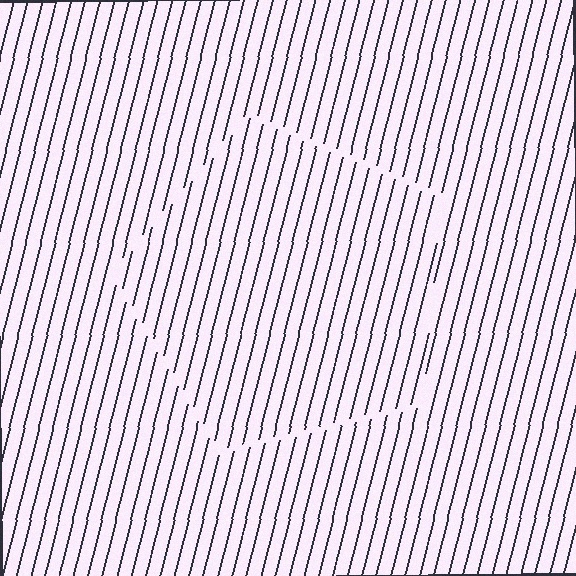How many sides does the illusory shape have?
5 sides — the line-ends trace a pentagon.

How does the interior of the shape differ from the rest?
The interior of the shape contains the same grating, shifted by half a period — the contour is defined by the phase discontinuity where line-ends from the inner and outer gratings abut.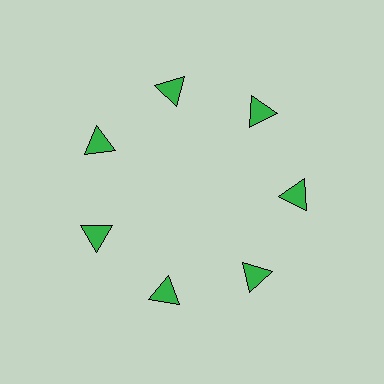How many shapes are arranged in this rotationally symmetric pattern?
There are 7 shapes, arranged in 7 groups of 1.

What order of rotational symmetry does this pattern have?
This pattern has 7-fold rotational symmetry.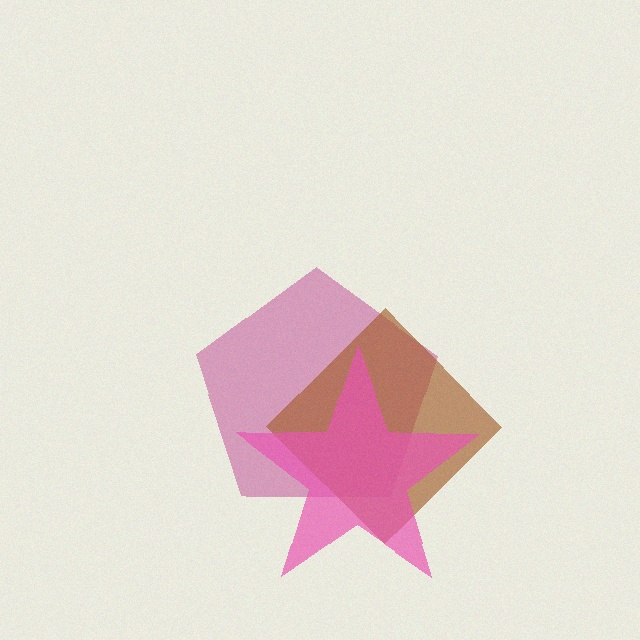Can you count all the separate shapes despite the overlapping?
Yes, there are 3 separate shapes.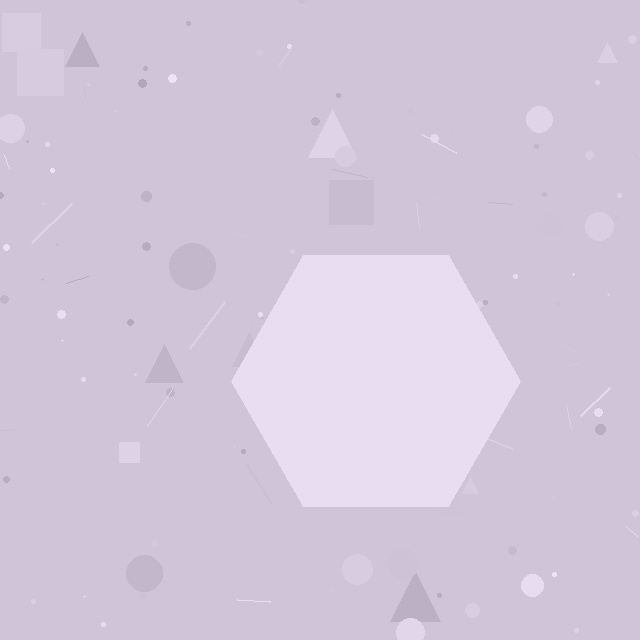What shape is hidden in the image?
A hexagon is hidden in the image.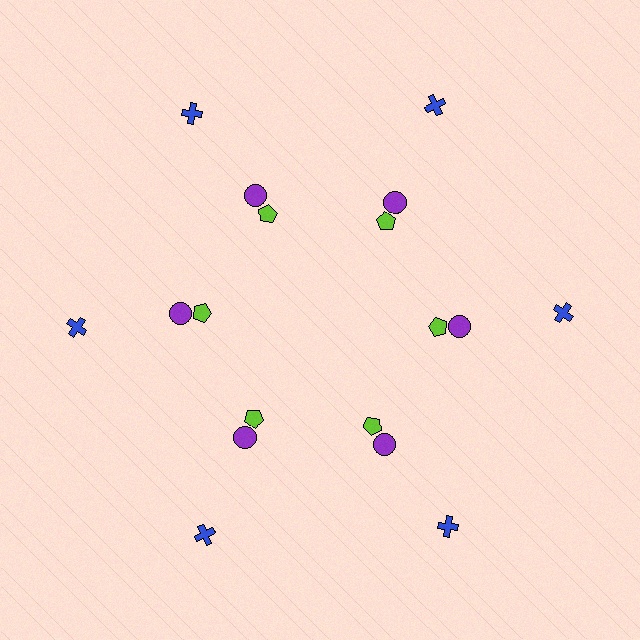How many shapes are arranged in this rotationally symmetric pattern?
There are 18 shapes, arranged in 6 groups of 3.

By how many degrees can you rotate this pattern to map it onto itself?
The pattern maps onto itself every 60 degrees of rotation.